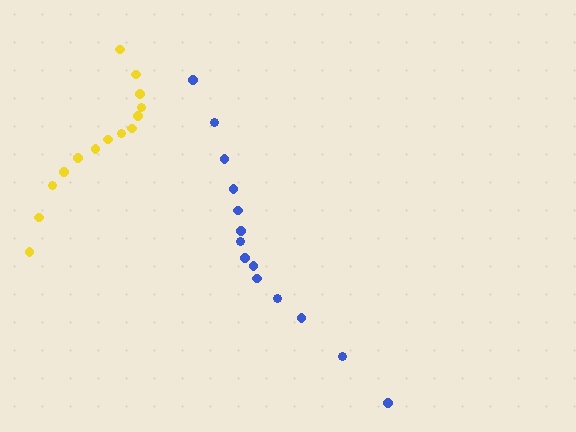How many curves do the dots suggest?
There are 2 distinct paths.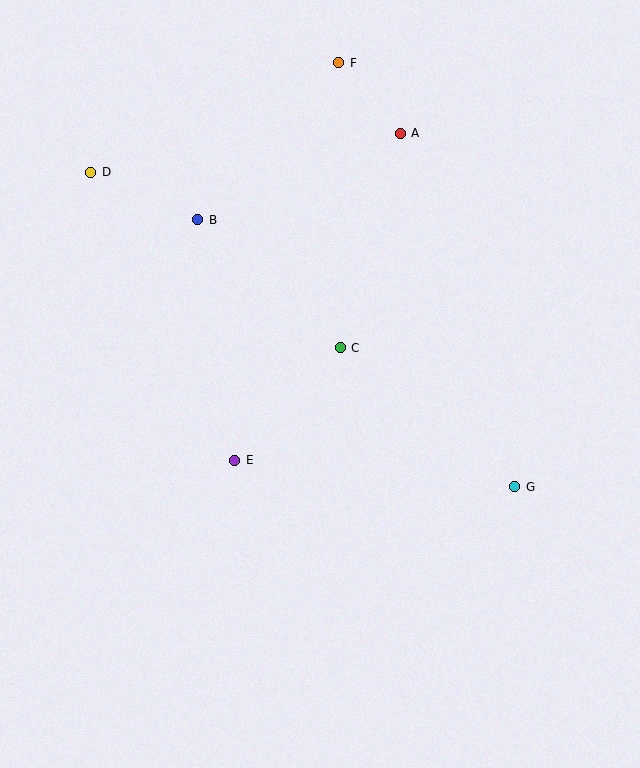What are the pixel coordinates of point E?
Point E is at (235, 460).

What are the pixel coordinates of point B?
Point B is at (198, 220).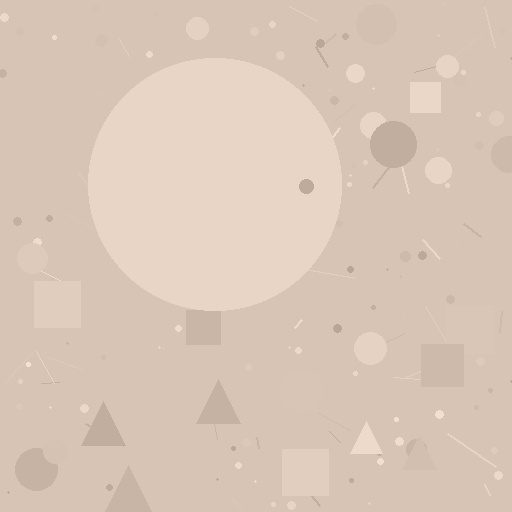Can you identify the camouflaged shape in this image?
The camouflaged shape is a circle.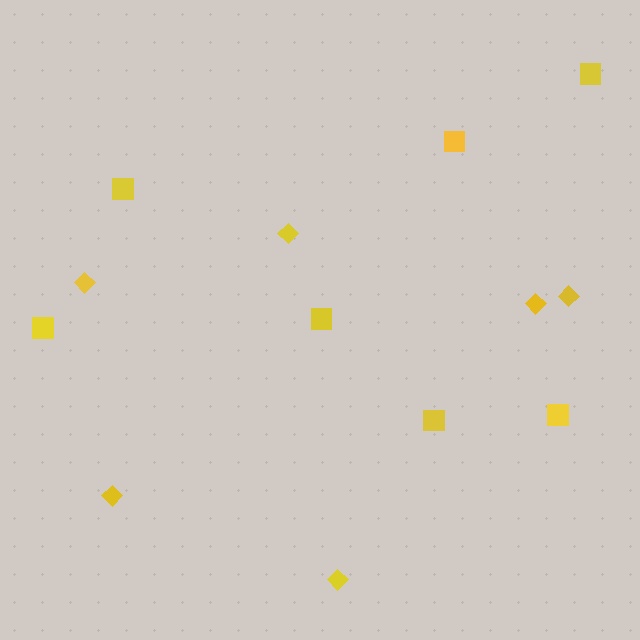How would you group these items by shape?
There are 2 groups: one group of squares (7) and one group of diamonds (6).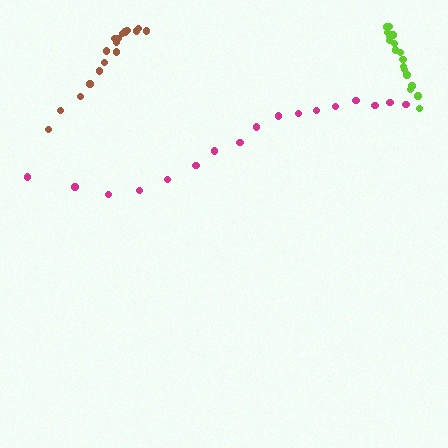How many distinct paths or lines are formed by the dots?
There are 3 distinct paths.